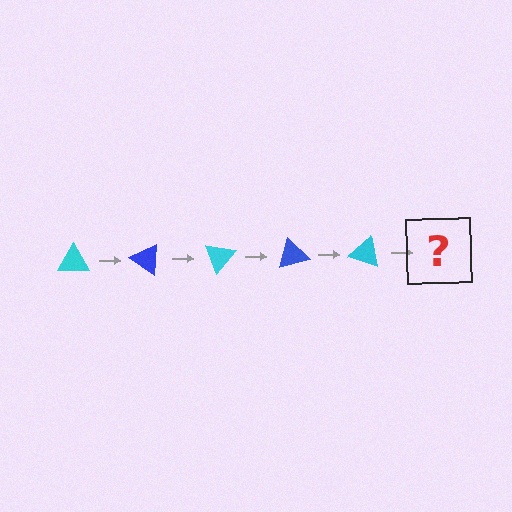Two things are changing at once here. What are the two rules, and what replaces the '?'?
The two rules are that it rotates 35 degrees each step and the color cycles through cyan and blue. The '?' should be a blue triangle, rotated 175 degrees from the start.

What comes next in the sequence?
The next element should be a blue triangle, rotated 175 degrees from the start.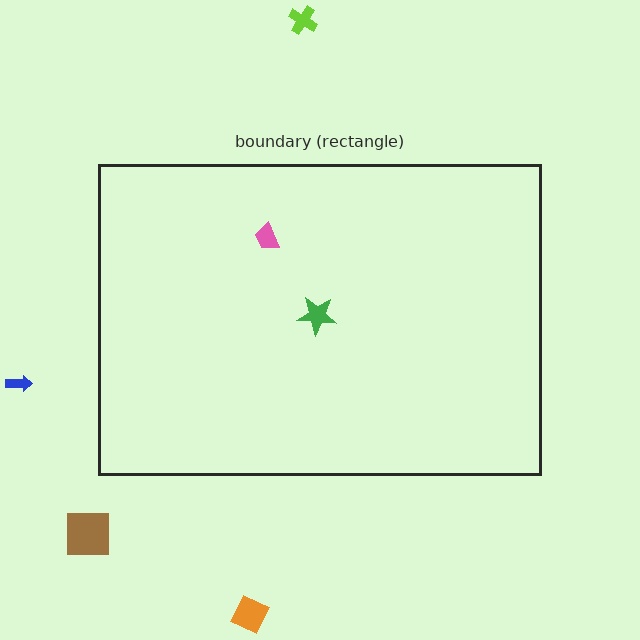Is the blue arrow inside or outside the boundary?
Outside.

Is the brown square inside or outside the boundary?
Outside.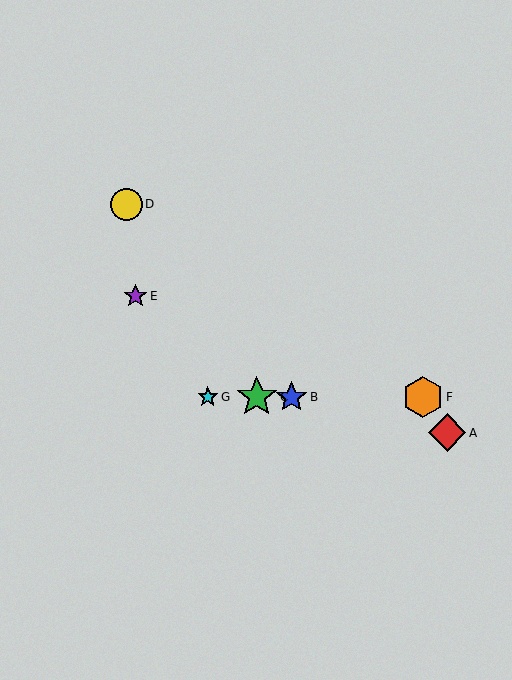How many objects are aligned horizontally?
4 objects (B, C, F, G) are aligned horizontally.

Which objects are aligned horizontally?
Objects B, C, F, G are aligned horizontally.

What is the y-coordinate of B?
Object B is at y≈397.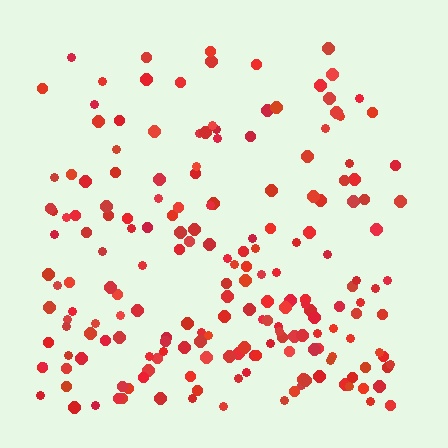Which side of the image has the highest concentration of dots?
The bottom.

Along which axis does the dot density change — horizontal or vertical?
Vertical.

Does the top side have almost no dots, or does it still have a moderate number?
Still a moderate number, just noticeably fewer than the bottom.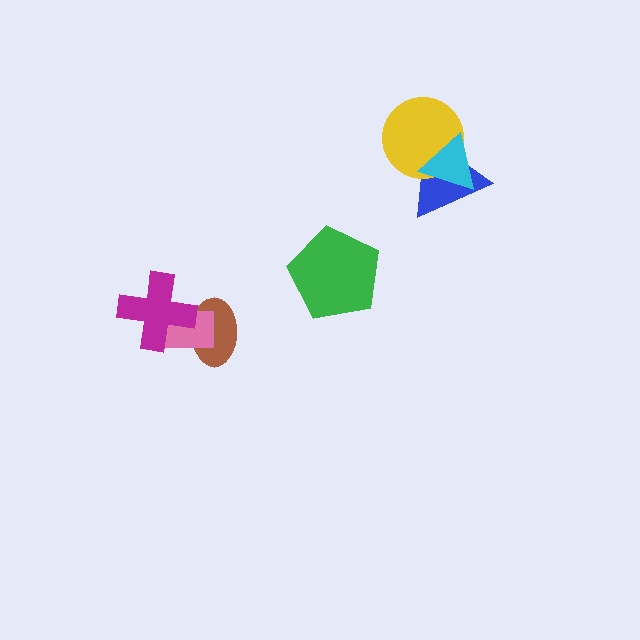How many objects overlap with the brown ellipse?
2 objects overlap with the brown ellipse.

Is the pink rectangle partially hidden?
Yes, it is partially covered by another shape.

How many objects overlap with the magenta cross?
2 objects overlap with the magenta cross.